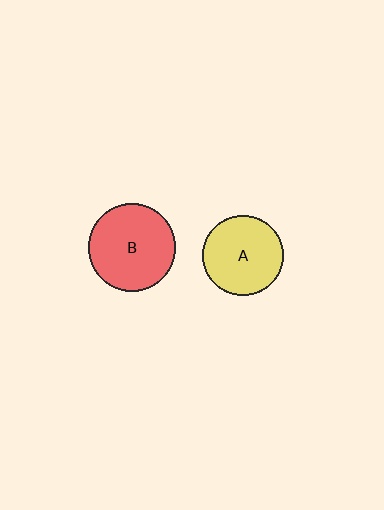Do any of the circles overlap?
No, none of the circles overlap.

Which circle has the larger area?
Circle B (red).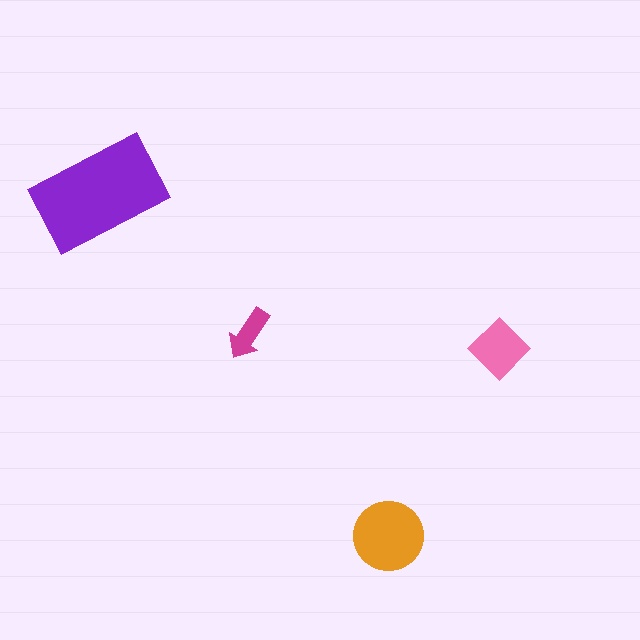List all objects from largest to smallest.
The purple rectangle, the orange circle, the pink diamond, the magenta arrow.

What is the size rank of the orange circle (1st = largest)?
2nd.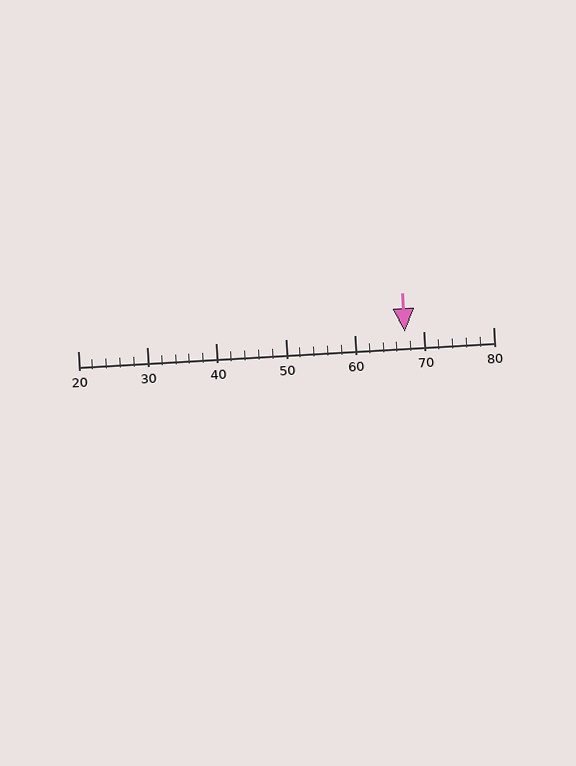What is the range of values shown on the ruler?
The ruler shows values from 20 to 80.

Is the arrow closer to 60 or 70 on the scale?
The arrow is closer to 70.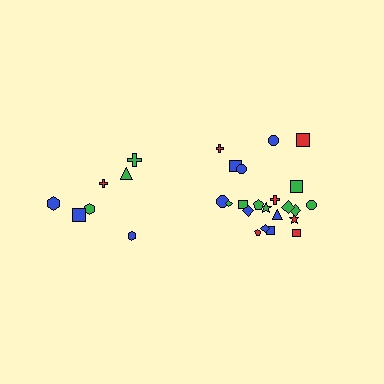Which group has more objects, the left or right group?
The right group.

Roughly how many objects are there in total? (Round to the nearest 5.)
Roughly 30 objects in total.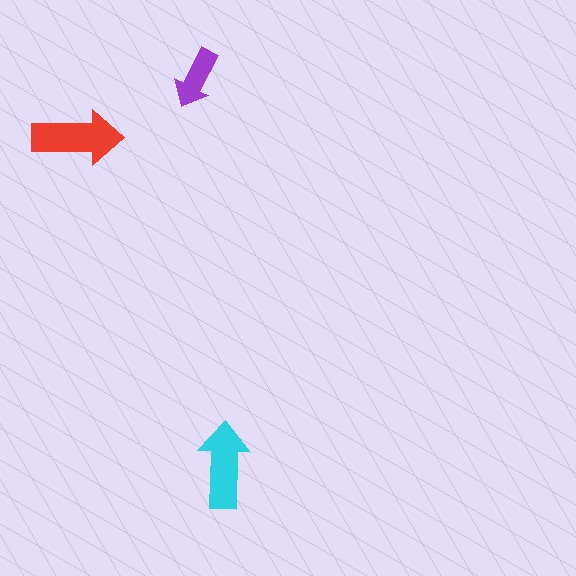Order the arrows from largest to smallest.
the red one, the cyan one, the purple one.